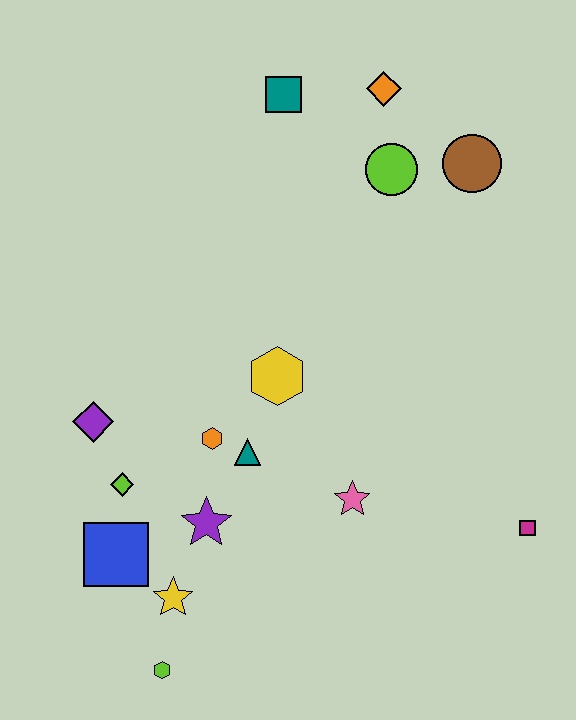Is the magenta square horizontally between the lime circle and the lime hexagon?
No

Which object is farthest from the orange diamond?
The lime hexagon is farthest from the orange diamond.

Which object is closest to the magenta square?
The pink star is closest to the magenta square.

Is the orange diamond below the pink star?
No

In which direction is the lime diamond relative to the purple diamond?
The lime diamond is below the purple diamond.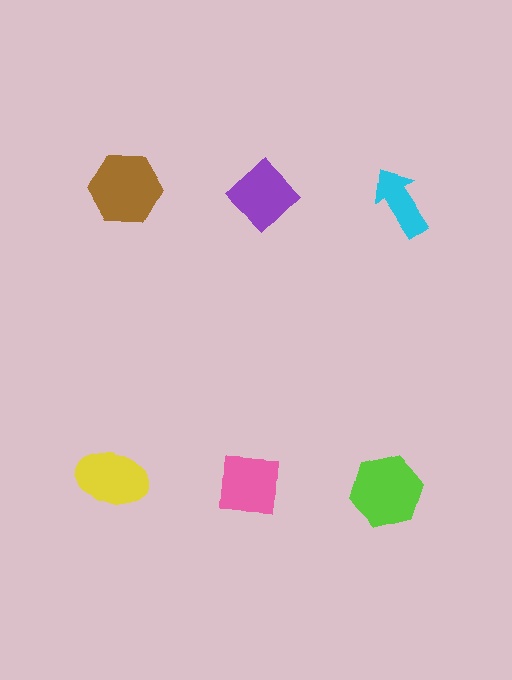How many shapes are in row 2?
3 shapes.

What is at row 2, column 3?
A lime hexagon.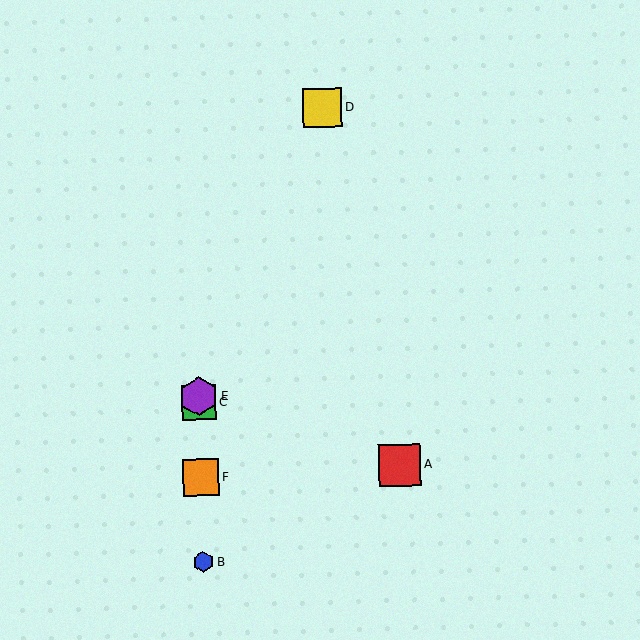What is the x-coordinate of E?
Object E is at x≈199.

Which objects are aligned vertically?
Objects B, C, E, F are aligned vertically.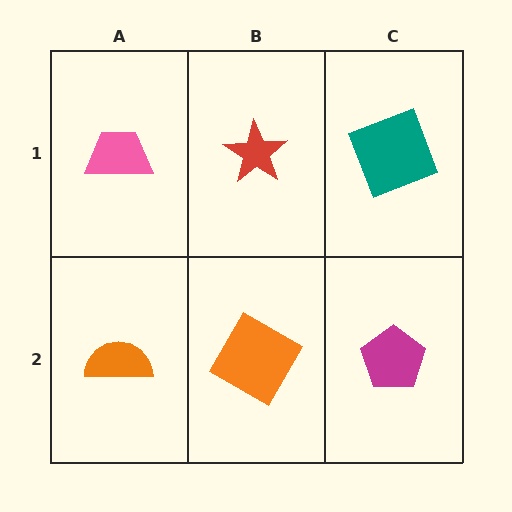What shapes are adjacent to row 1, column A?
An orange semicircle (row 2, column A), a red star (row 1, column B).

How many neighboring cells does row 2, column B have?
3.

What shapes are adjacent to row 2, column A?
A pink trapezoid (row 1, column A), an orange diamond (row 2, column B).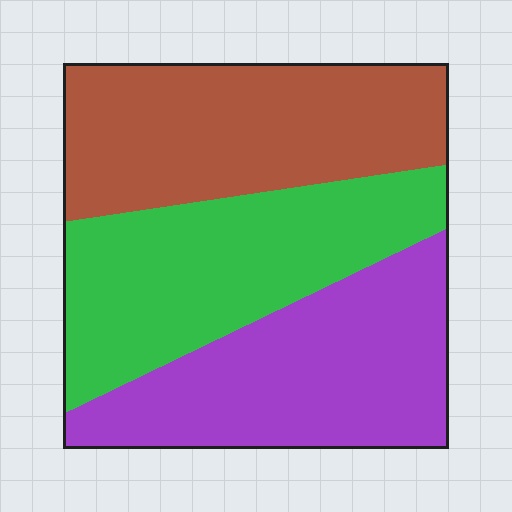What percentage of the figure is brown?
Brown covers around 35% of the figure.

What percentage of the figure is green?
Green covers around 35% of the figure.